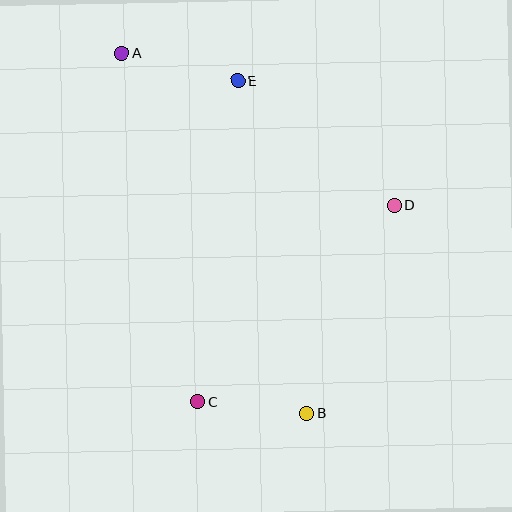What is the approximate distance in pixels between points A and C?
The distance between A and C is approximately 357 pixels.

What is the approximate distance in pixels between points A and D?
The distance between A and D is approximately 312 pixels.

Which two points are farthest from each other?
Points A and B are farthest from each other.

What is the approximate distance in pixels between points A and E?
The distance between A and E is approximately 119 pixels.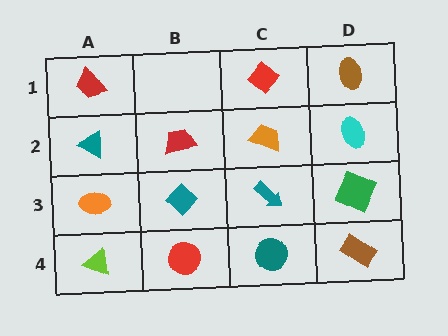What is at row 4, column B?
A red circle.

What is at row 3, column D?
A green square.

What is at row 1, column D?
A brown ellipse.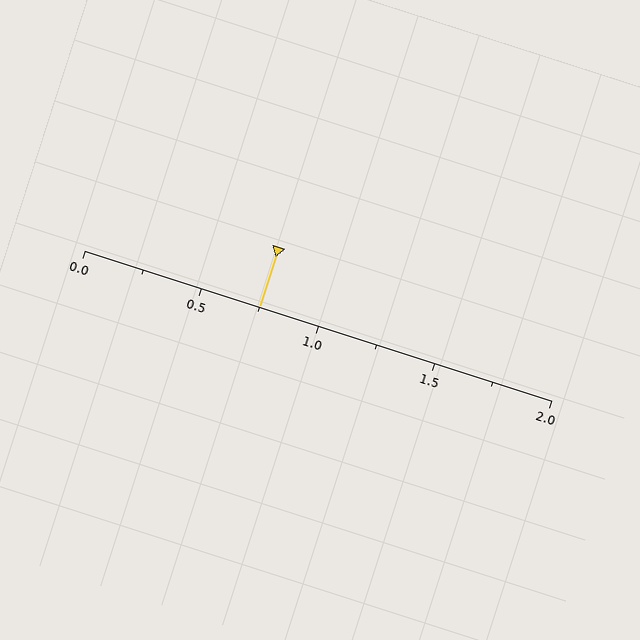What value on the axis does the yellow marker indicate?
The marker indicates approximately 0.75.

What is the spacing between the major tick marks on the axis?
The major ticks are spaced 0.5 apart.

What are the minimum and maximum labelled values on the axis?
The axis runs from 0.0 to 2.0.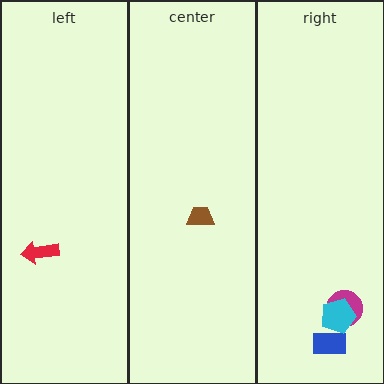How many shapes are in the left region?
1.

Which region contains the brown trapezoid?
The center region.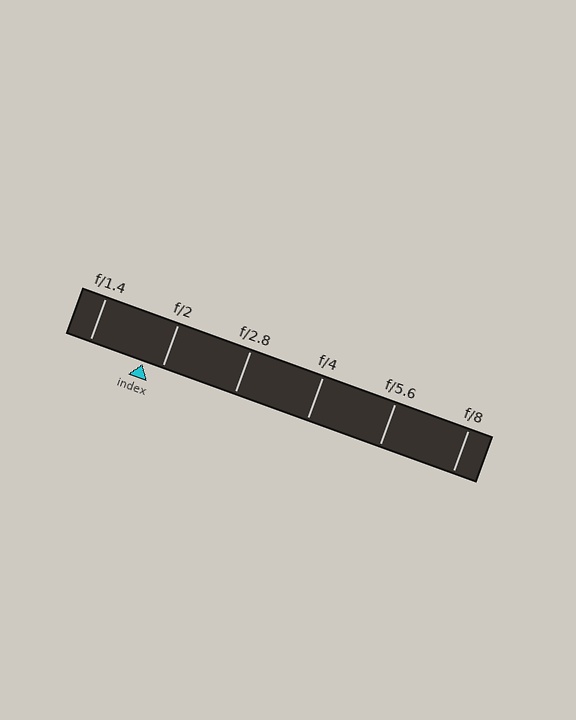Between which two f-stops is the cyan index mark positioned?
The index mark is between f/1.4 and f/2.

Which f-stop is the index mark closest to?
The index mark is closest to f/2.